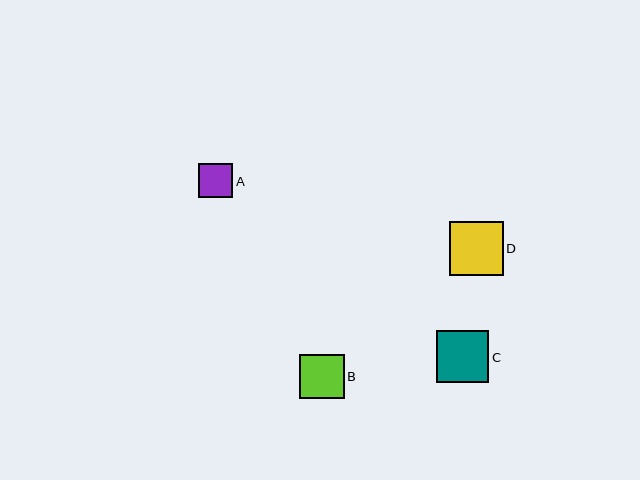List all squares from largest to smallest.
From largest to smallest: D, C, B, A.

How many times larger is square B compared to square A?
Square B is approximately 1.3 times the size of square A.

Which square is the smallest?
Square A is the smallest with a size of approximately 34 pixels.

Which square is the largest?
Square D is the largest with a size of approximately 54 pixels.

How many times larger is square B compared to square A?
Square B is approximately 1.3 times the size of square A.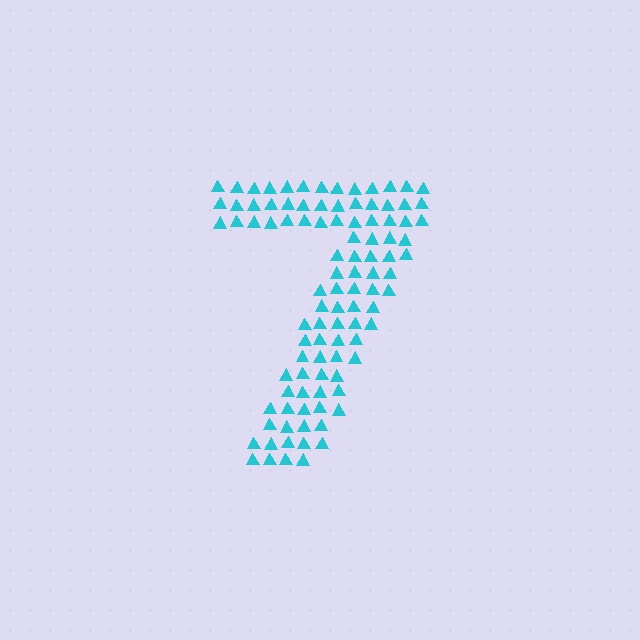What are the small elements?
The small elements are triangles.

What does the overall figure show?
The overall figure shows the digit 7.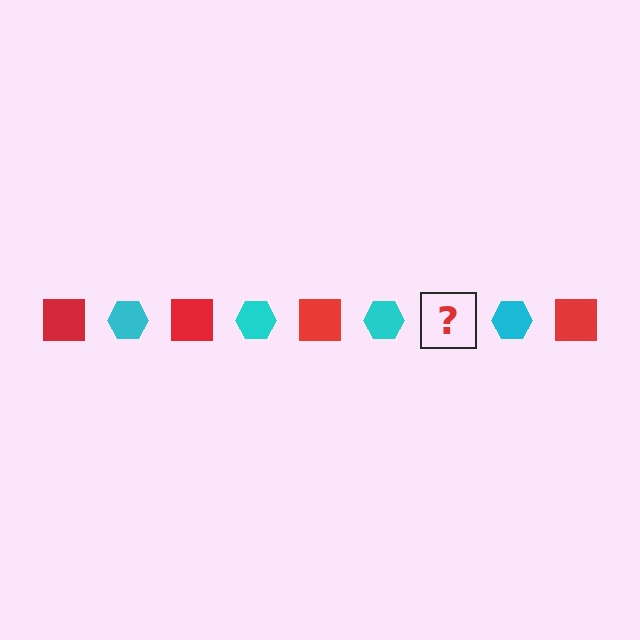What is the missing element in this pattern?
The missing element is a red square.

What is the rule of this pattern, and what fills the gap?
The rule is that the pattern alternates between red square and cyan hexagon. The gap should be filled with a red square.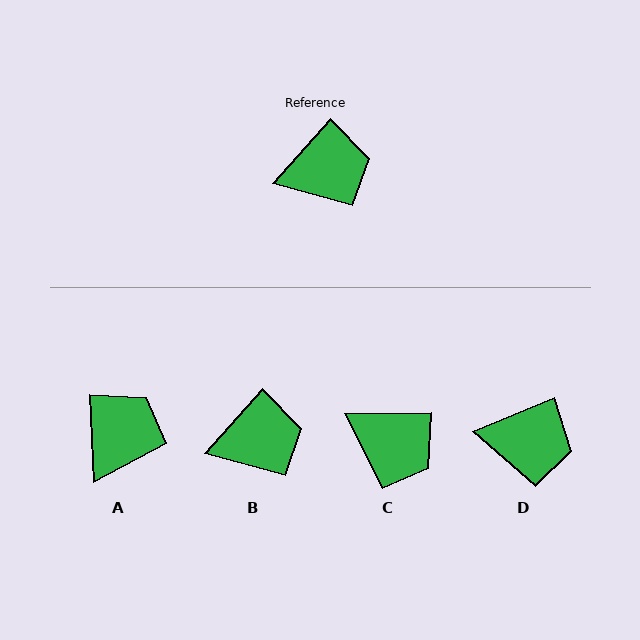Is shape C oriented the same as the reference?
No, it is off by about 48 degrees.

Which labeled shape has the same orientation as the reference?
B.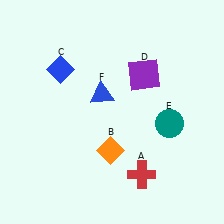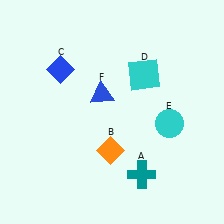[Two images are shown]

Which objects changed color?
A changed from red to teal. D changed from purple to cyan. E changed from teal to cyan.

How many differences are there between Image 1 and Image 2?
There are 3 differences between the two images.